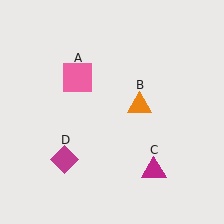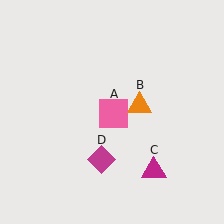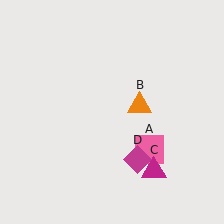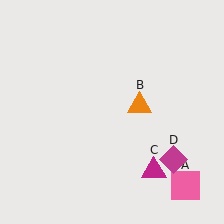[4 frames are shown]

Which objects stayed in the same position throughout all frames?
Orange triangle (object B) and magenta triangle (object C) remained stationary.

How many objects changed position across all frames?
2 objects changed position: pink square (object A), magenta diamond (object D).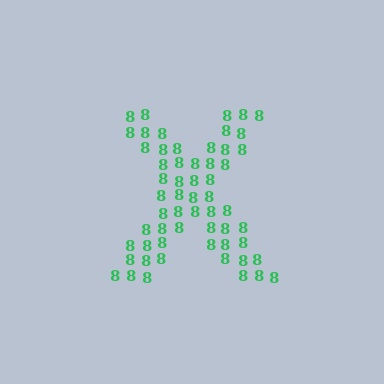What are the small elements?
The small elements are digit 8's.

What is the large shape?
The large shape is the letter X.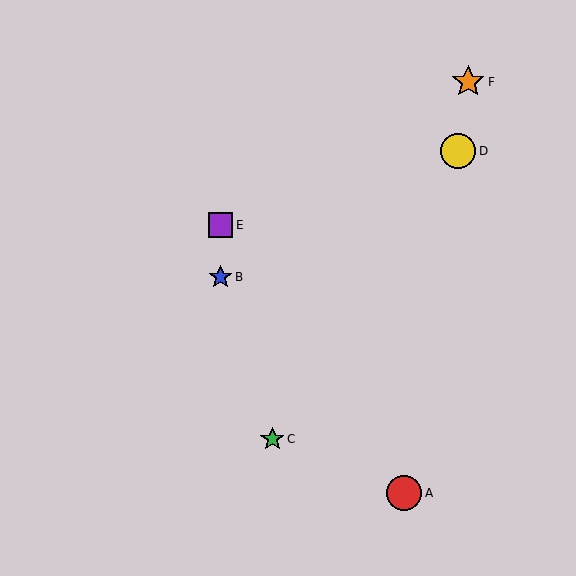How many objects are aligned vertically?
2 objects (B, E) are aligned vertically.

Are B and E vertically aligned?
Yes, both are at x≈220.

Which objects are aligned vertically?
Objects B, E are aligned vertically.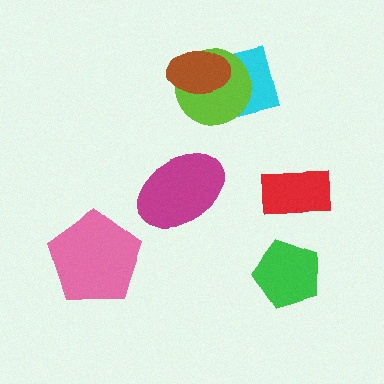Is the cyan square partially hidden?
Yes, it is partially covered by another shape.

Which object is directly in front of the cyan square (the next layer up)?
The lime circle is directly in front of the cyan square.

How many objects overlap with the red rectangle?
0 objects overlap with the red rectangle.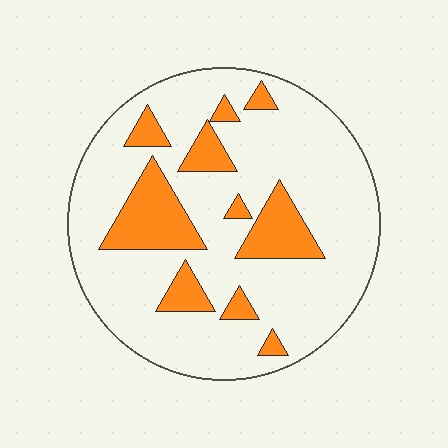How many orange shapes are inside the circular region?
10.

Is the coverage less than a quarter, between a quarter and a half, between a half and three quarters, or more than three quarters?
Less than a quarter.